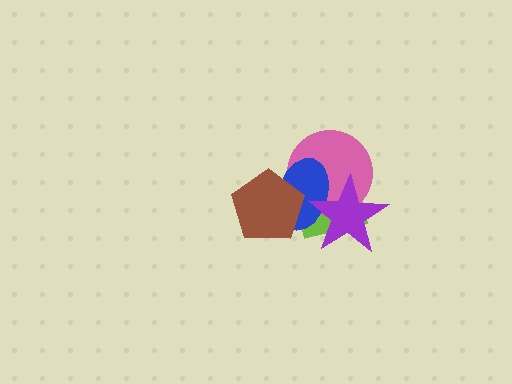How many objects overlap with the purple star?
3 objects overlap with the purple star.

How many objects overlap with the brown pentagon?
3 objects overlap with the brown pentagon.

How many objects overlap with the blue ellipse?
4 objects overlap with the blue ellipse.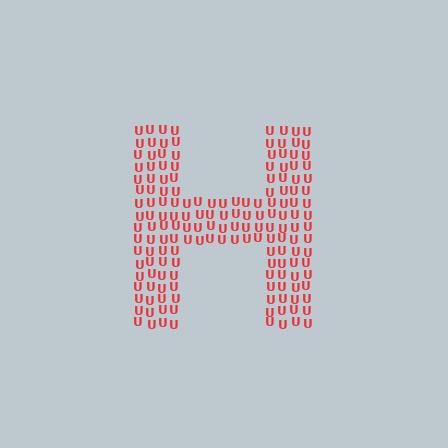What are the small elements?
The small elements are letter U's.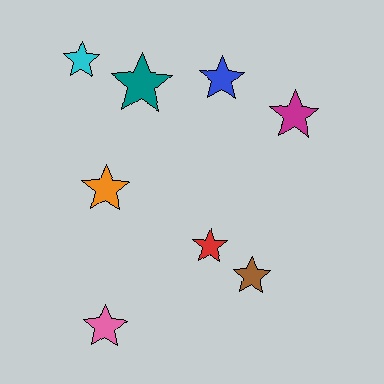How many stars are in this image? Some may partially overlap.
There are 8 stars.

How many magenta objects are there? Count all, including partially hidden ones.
There is 1 magenta object.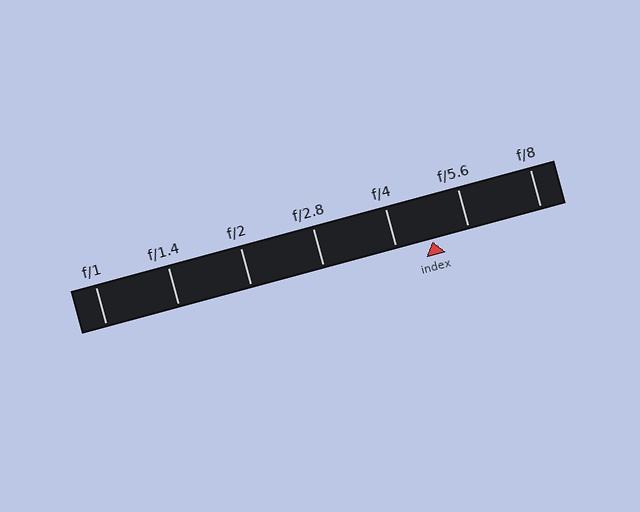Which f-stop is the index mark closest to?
The index mark is closest to f/4.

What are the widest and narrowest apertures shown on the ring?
The widest aperture shown is f/1 and the narrowest is f/8.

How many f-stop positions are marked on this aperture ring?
There are 7 f-stop positions marked.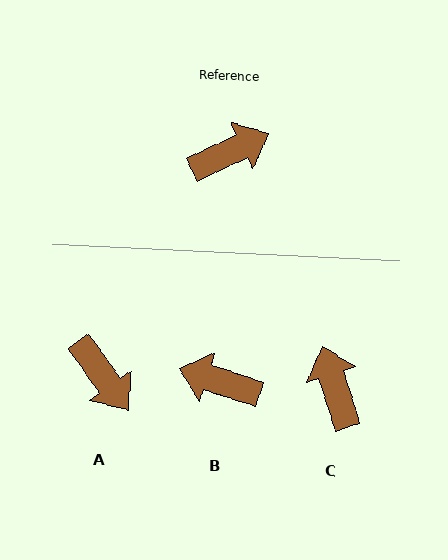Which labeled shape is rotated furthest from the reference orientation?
B, about 137 degrees away.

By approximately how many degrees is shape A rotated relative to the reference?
Approximately 80 degrees clockwise.